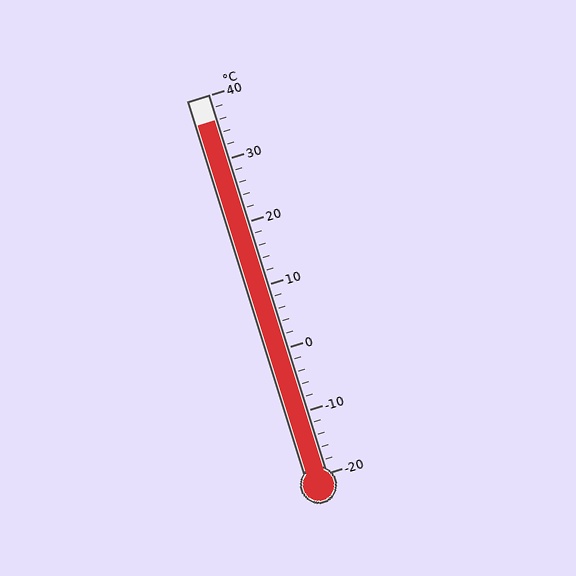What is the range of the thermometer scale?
The thermometer scale ranges from -20°C to 40°C.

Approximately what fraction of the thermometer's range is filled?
The thermometer is filled to approximately 95% of its range.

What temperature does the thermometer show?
The thermometer shows approximately 36°C.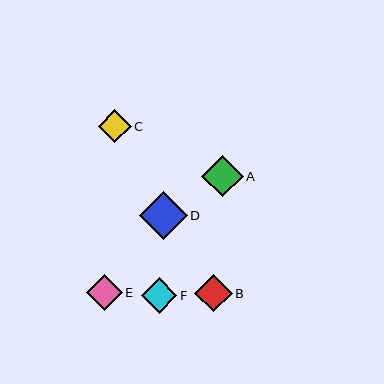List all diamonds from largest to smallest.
From largest to smallest: D, A, B, E, F, C.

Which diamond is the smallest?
Diamond C is the smallest with a size of approximately 32 pixels.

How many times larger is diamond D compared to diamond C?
Diamond D is approximately 1.5 times the size of diamond C.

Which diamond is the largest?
Diamond D is the largest with a size of approximately 48 pixels.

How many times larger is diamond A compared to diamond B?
Diamond A is approximately 1.1 times the size of diamond B.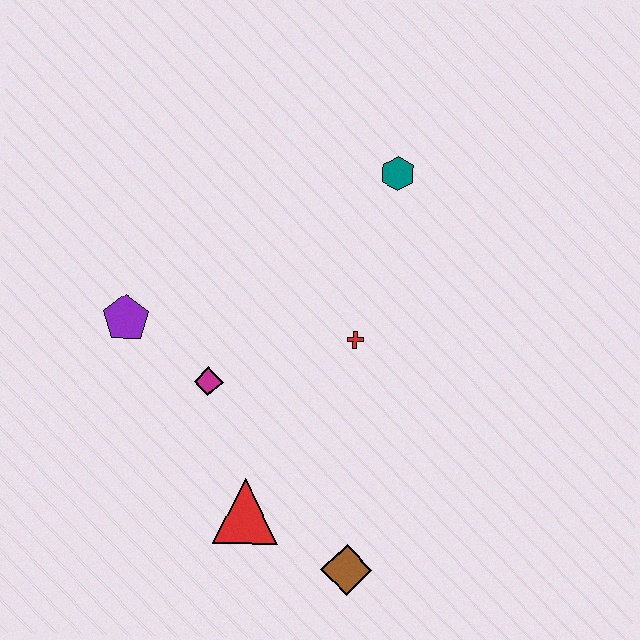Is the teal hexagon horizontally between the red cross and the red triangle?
No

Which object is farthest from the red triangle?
The teal hexagon is farthest from the red triangle.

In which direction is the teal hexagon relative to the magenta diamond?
The teal hexagon is above the magenta diamond.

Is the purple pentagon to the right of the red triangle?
No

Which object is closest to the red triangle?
The brown diamond is closest to the red triangle.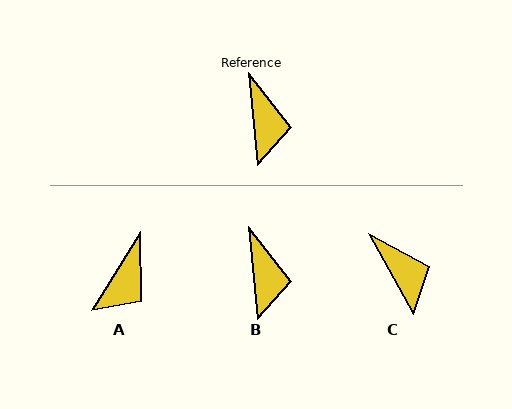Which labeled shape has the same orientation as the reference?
B.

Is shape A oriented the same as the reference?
No, it is off by about 37 degrees.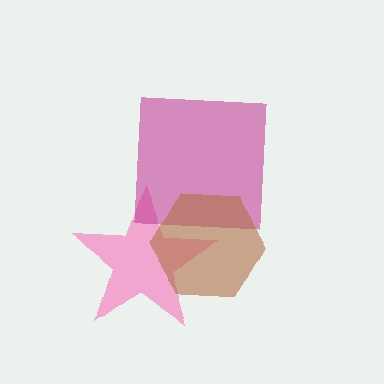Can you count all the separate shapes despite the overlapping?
Yes, there are 3 separate shapes.